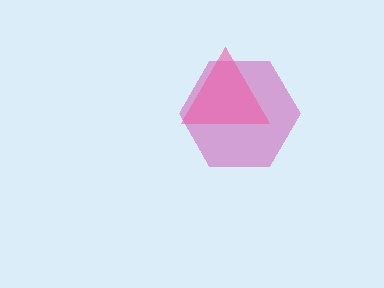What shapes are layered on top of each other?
The layered shapes are: a magenta hexagon, a pink triangle.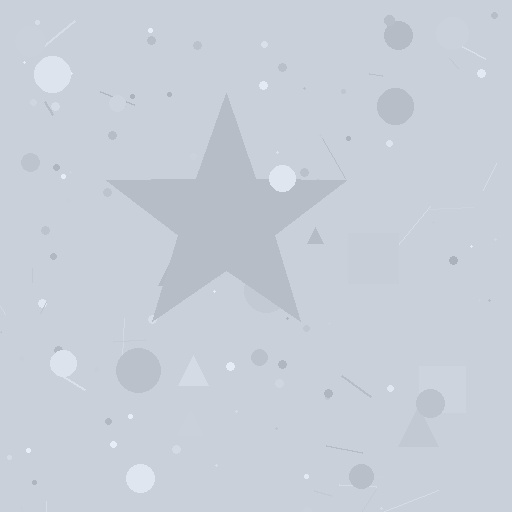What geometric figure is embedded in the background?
A star is embedded in the background.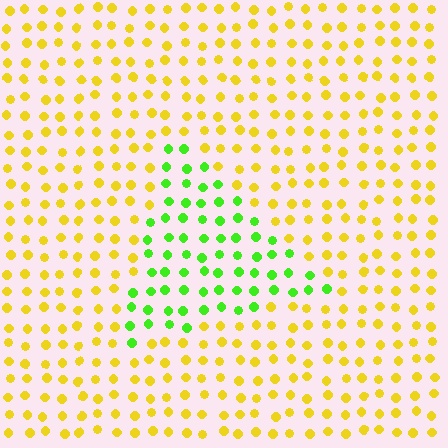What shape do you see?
I see a triangle.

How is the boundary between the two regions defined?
The boundary is defined purely by a slight shift in hue (about 58 degrees). Spacing, size, and orientation are identical on both sides.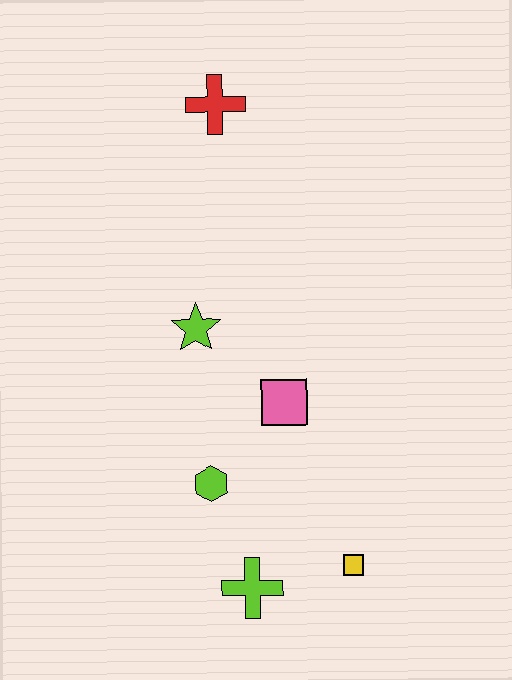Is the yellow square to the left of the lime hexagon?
No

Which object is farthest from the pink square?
The red cross is farthest from the pink square.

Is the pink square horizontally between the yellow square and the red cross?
Yes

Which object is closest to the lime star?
The pink square is closest to the lime star.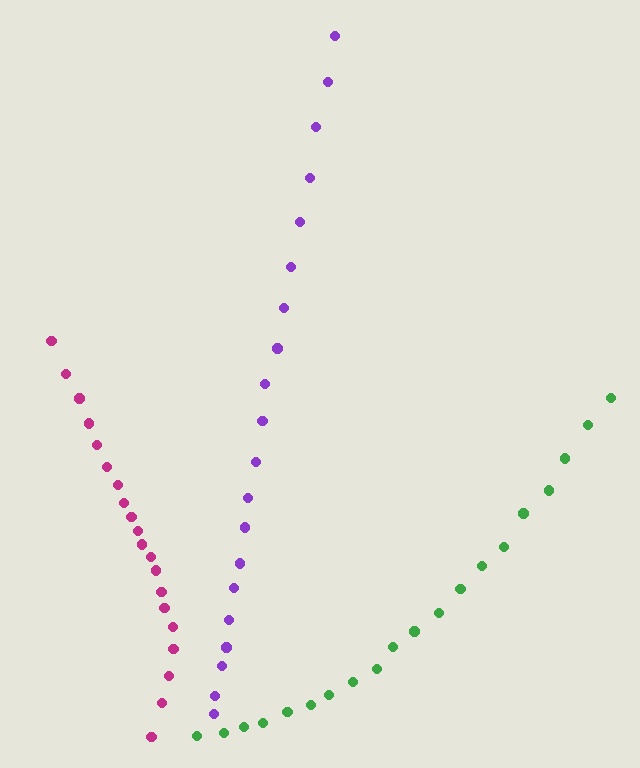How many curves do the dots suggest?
There are 3 distinct paths.